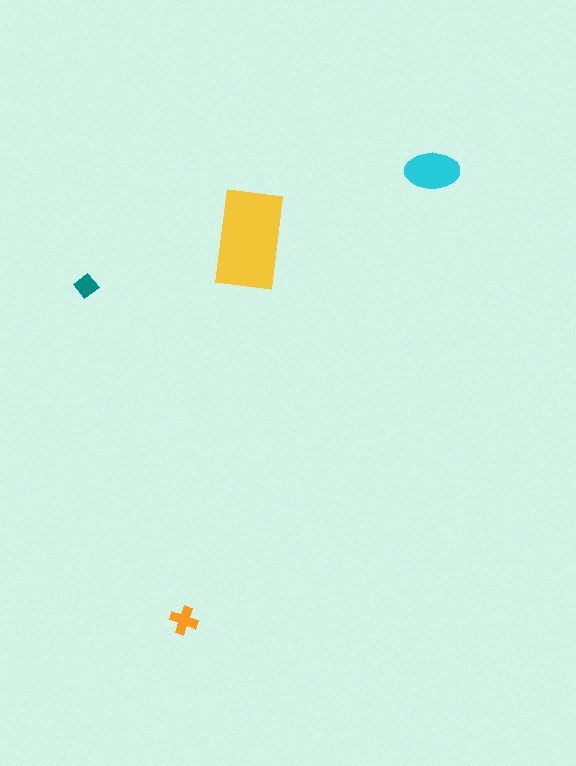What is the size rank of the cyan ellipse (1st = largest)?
2nd.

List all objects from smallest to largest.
The teal diamond, the orange cross, the cyan ellipse, the yellow rectangle.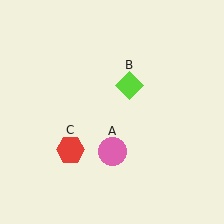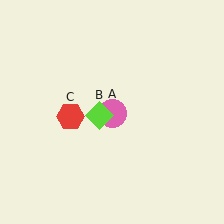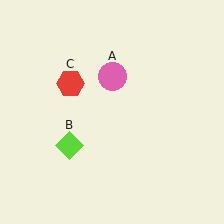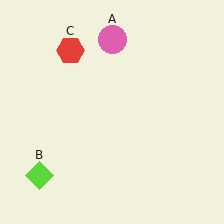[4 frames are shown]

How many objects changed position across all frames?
3 objects changed position: pink circle (object A), lime diamond (object B), red hexagon (object C).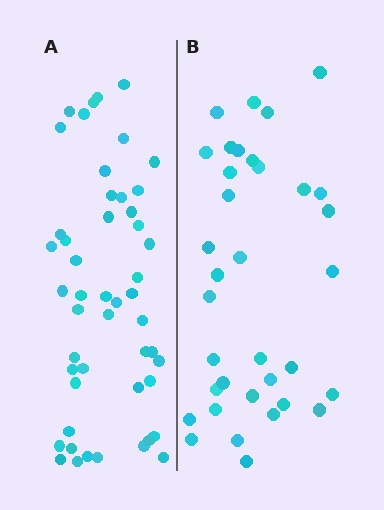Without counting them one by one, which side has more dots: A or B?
Region A (the left region) has more dots.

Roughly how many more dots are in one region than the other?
Region A has approximately 15 more dots than region B.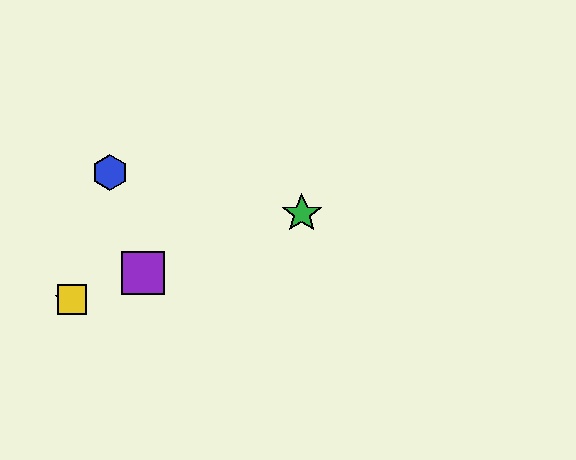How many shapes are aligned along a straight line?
4 shapes (the red star, the green star, the yellow square, the purple square) are aligned along a straight line.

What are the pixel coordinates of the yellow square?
The yellow square is at (72, 300).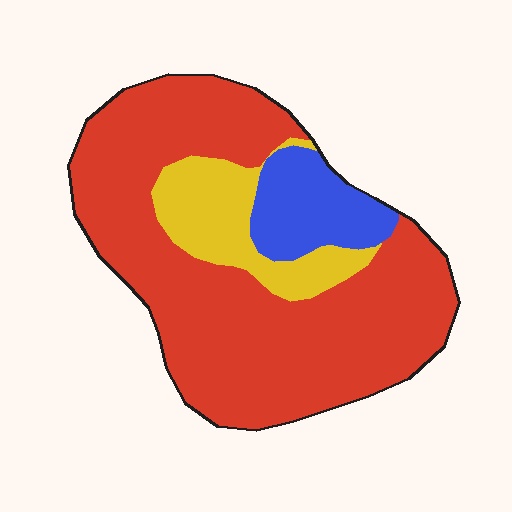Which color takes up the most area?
Red, at roughly 70%.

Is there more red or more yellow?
Red.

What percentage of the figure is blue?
Blue takes up about one eighth (1/8) of the figure.